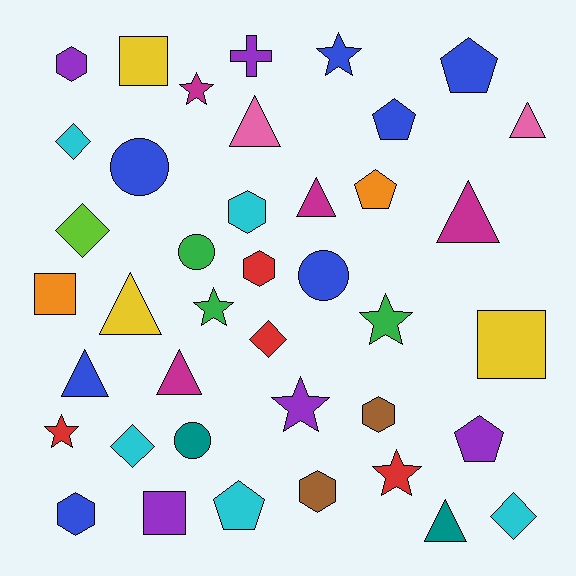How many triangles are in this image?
There are 8 triangles.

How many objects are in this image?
There are 40 objects.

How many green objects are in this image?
There are 3 green objects.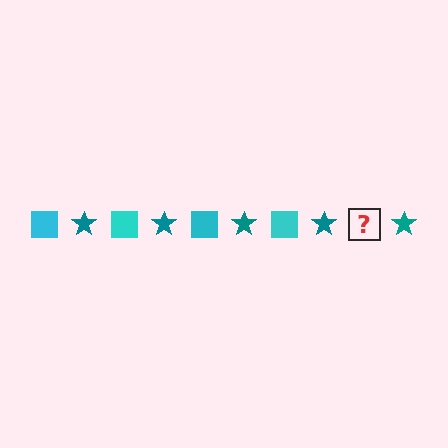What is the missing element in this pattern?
The missing element is a cyan square.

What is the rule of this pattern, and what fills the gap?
The rule is that the pattern alternates between cyan square and teal star. The gap should be filled with a cyan square.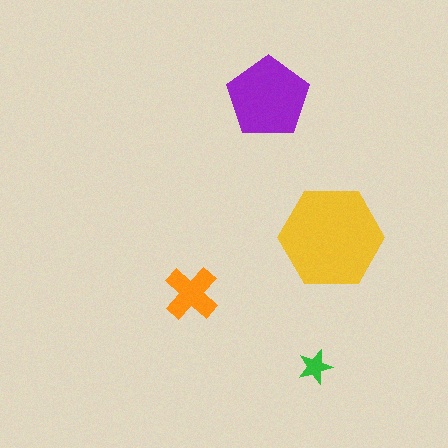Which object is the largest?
The yellow hexagon.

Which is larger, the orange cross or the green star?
The orange cross.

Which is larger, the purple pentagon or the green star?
The purple pentagon.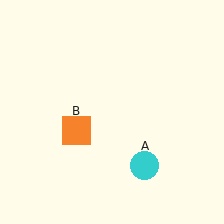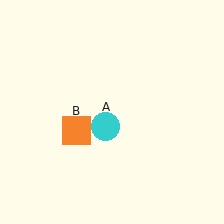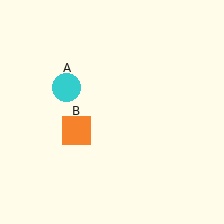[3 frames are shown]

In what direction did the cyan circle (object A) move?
The cyan circle (object A) moved up and to the left.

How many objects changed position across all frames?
1 object changed position: cyan circle (object A).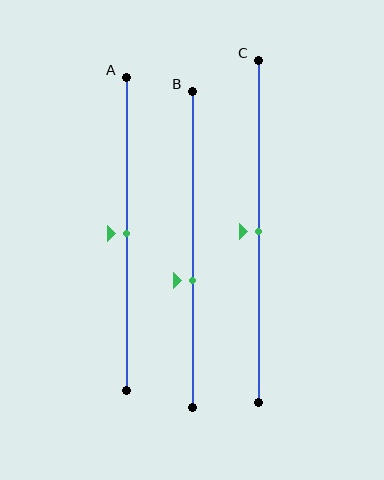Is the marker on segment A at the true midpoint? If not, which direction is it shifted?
Yes, the marker on segment A is at the true midpoint.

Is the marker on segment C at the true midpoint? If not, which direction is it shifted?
Yes, the marker on segment C is at the true midpoint.